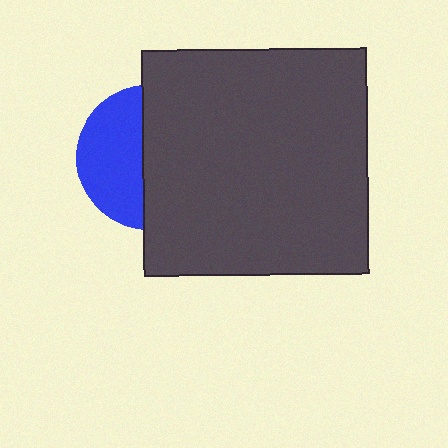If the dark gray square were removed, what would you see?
You would see the complete blue circle.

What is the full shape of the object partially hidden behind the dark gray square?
The partially hidden object is a blue circle.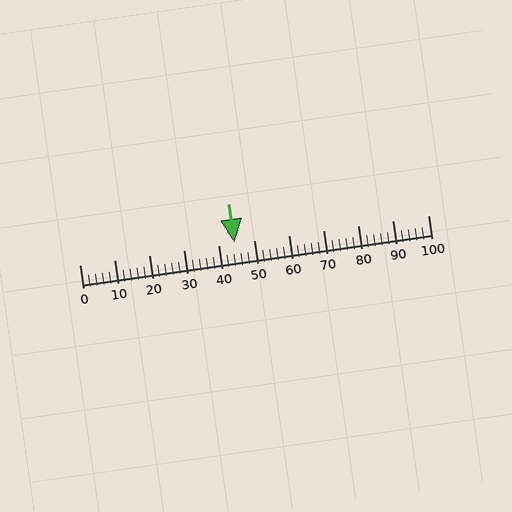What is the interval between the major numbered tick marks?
The major tick marks are spaced 10 units apart.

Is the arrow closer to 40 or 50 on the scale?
The arrow is closer to 40.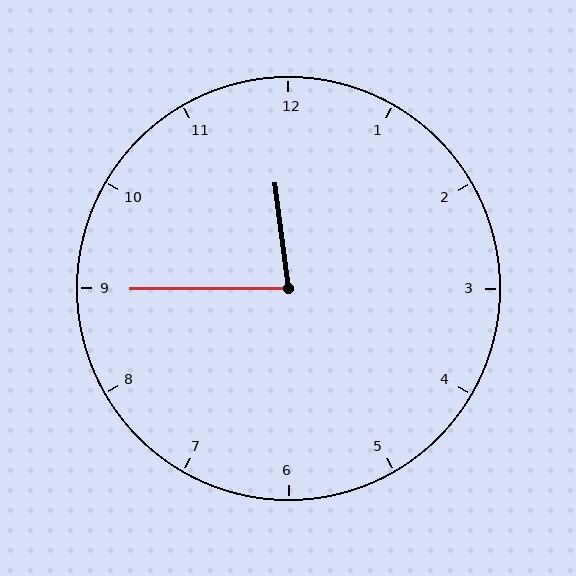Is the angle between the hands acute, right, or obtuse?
It is acute.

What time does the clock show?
11:45.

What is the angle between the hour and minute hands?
Approximately 82 degrees.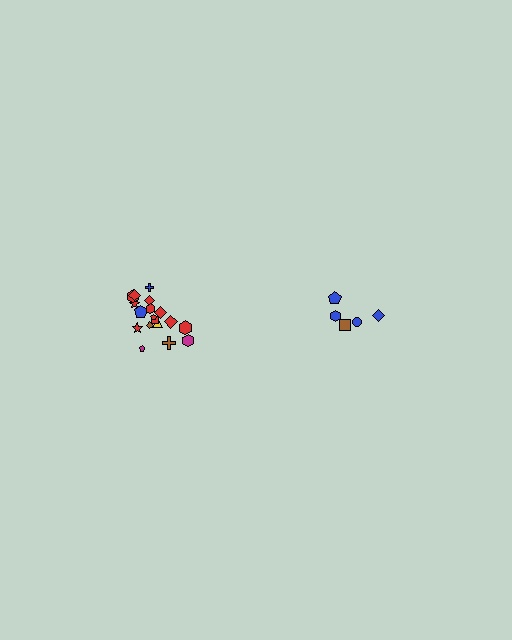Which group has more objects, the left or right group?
The left group.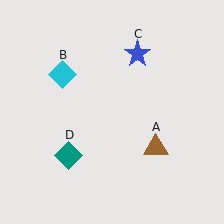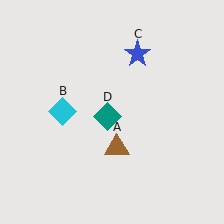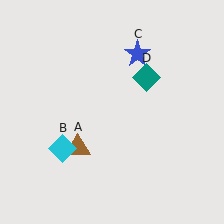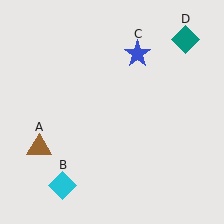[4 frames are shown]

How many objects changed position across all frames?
3 objects changed position: brown triangle (object A), cyan diamond (object B), teal diamond (object D).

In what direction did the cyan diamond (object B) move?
The cyan diamond (object B) moved down.